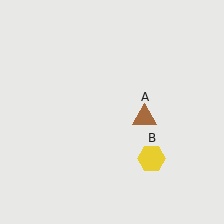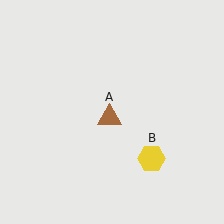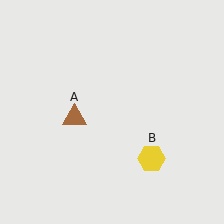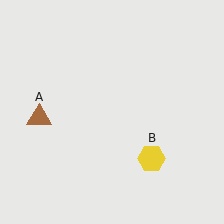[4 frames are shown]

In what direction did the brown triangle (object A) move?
The brown triangle (object A) moved left.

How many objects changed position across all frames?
1 object changed position: brown triangle (object A).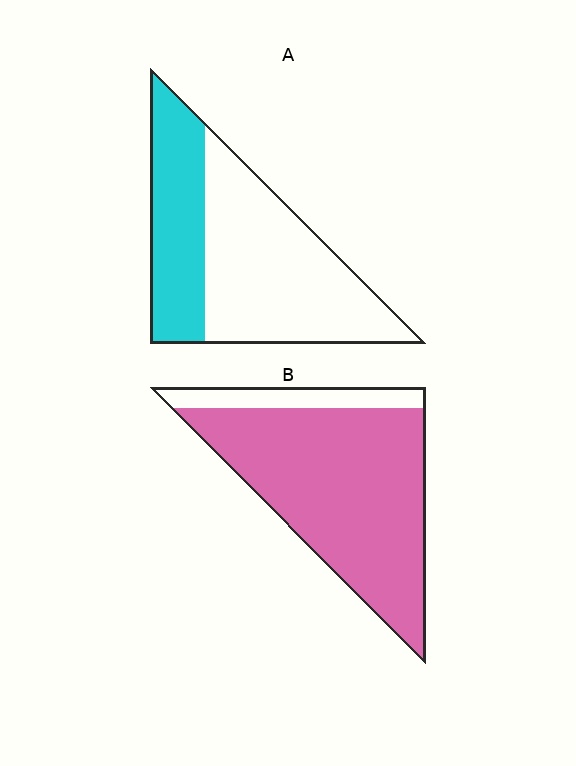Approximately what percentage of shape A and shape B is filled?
A is approximately 35% and B is approximately 85%.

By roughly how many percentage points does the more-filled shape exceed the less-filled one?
By roughly 50 percentage points (B over A).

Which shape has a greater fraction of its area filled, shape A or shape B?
Shape B.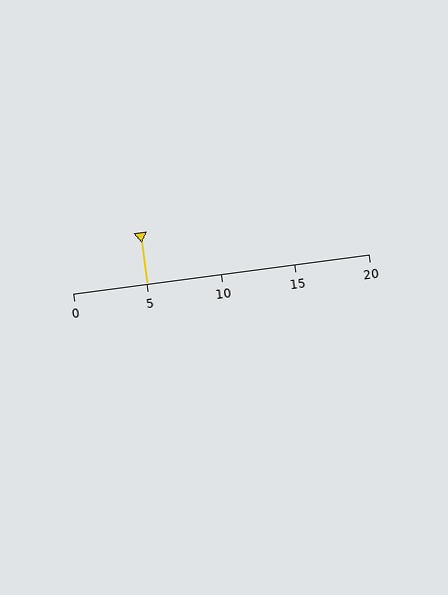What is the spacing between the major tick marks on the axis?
The major ticks are spaced 5 apart.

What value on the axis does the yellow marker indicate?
The marker indicates approximately 5.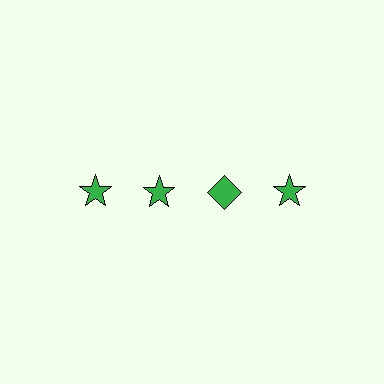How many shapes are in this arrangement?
There are 4 shapes arranged in a grid pattern.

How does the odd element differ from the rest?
It has a different shape: diamond instead of star.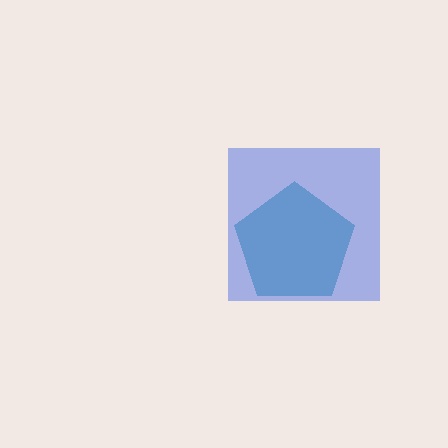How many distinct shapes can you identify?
There are 2 distinct shapes: a teal pentagon, a blue square.